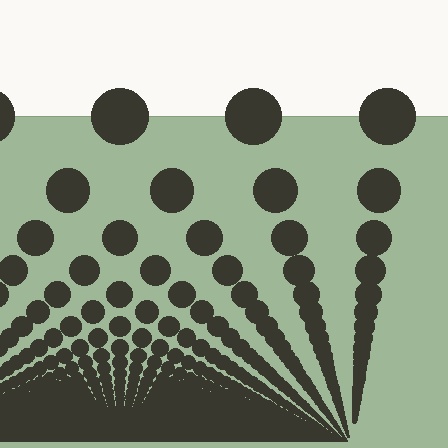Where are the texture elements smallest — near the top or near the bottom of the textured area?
Near the bottom.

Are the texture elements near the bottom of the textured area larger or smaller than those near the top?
Smaller. The gradient is inverted — elements near the bottom are smaller and denser.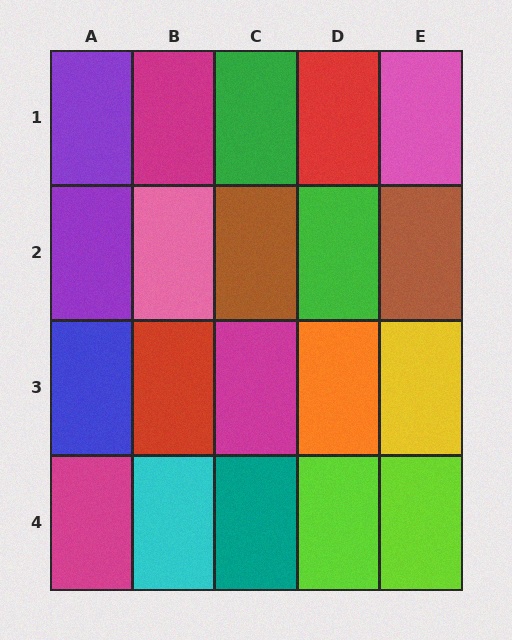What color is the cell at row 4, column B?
Cyan.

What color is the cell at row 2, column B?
Pink.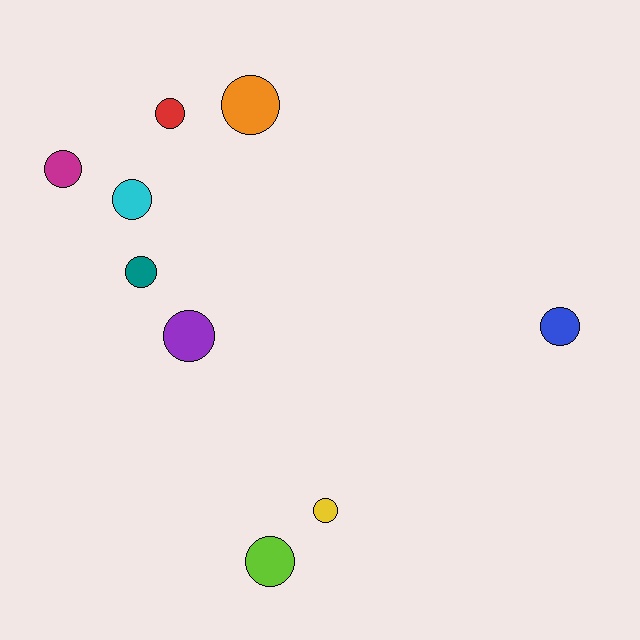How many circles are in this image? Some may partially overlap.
There are 9 circles.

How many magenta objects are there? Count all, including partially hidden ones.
There is 1 magenta object.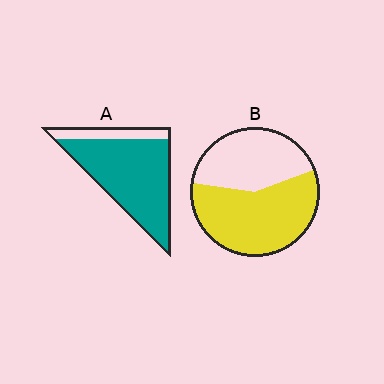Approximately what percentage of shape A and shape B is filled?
A is approximately 80% and B is approximately 60%.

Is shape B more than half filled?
Yes.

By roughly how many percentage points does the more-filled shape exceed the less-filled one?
By roughly 25 percentage points (A over B).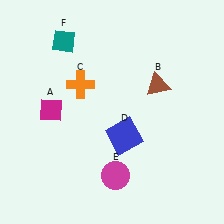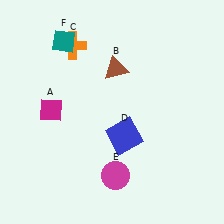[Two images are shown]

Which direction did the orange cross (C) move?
The orange cross (C) moved up.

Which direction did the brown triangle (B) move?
The brown triangle (B) moved left.